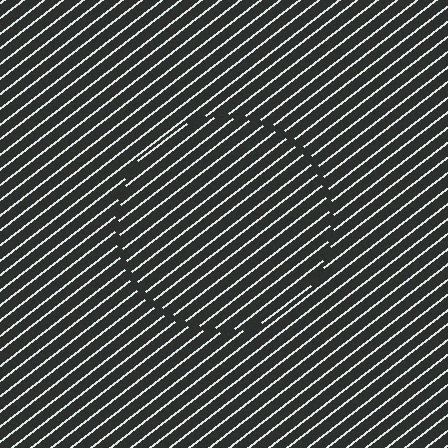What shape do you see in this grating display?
An illusory circle. The interior of the shape contains the same grating, shifted by half a period — the contour is defined by the phase discontinuity where line-ends from the inner and outer gratings abut.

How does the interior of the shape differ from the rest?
The interior of the shape contains the same grating, shifted by half a period — the contour is defined by the phase discontinuity where line-ends from the inner and outer gratings abut.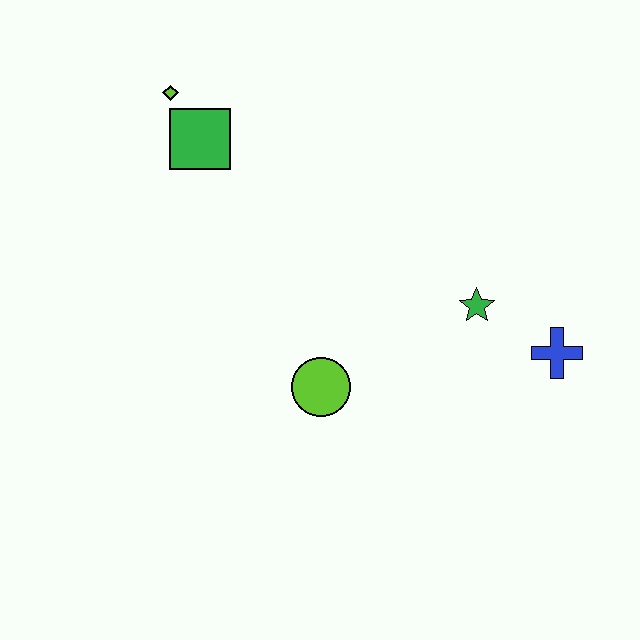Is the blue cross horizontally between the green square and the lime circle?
No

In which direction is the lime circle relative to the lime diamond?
The lime circle is below the lime diamond.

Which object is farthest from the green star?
The lime diamond is farthest from the green star.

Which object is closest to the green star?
The blue cross is closest to the green star.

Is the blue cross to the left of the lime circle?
No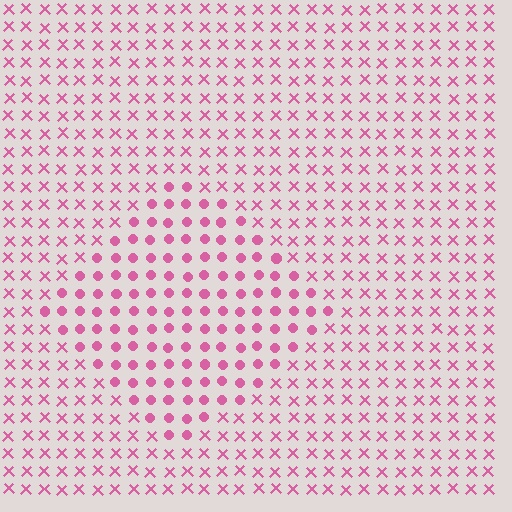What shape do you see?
I see a diamond.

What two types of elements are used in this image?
The image uses circles inside the diamond region and X marks outside it.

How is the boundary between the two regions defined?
The boundary is defined by a change in element shape: circles inside vs. X marks outside. All elements share the same color and spacing.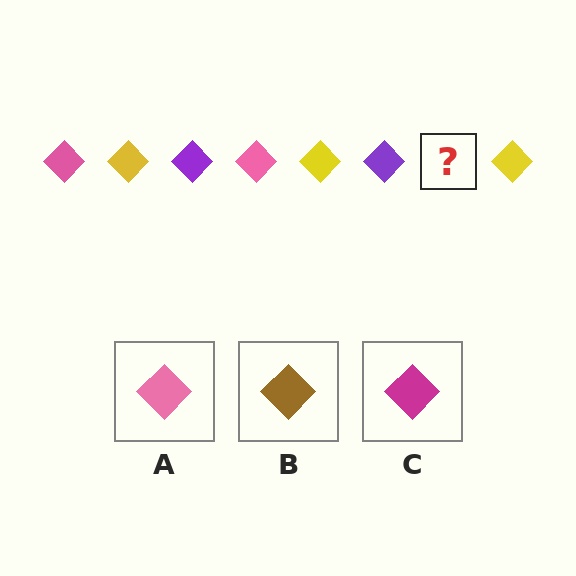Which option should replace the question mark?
Option A.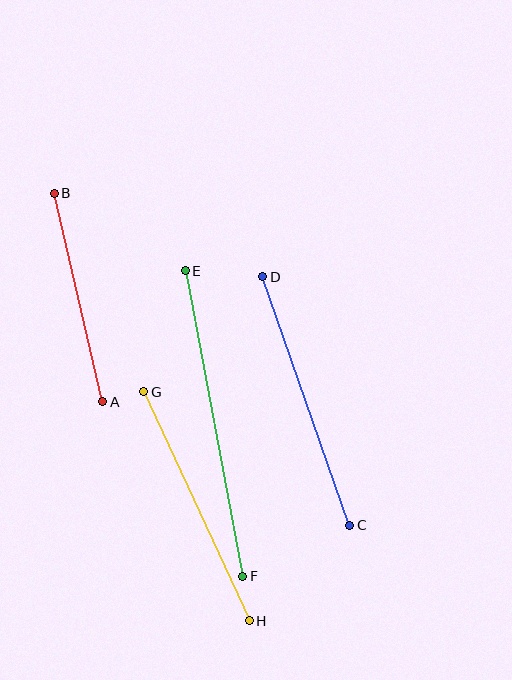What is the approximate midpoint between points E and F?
The midpoint is at approximately (214, 424) pixels.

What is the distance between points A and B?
The distance is approximately 214 pixels.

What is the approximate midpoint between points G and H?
The midpoint is at approximately (197, 506) pixels.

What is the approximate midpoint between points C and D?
The midpoint is at approximately (306, 401) pixels.